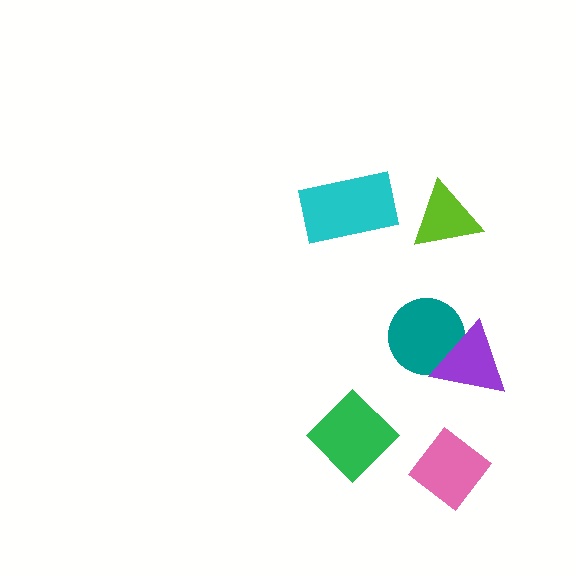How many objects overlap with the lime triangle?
0 objects overlap with the lime triangle.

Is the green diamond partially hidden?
No, no other shape covers it.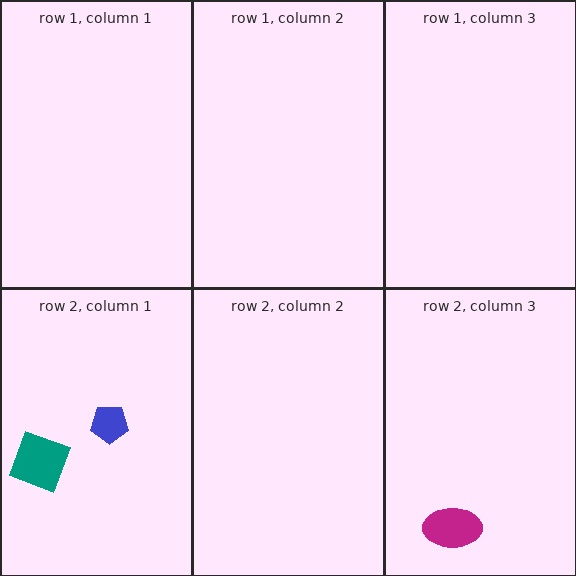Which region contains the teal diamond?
The row 2, column 1 region.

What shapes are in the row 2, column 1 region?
The teal diamond, the blue pentagon.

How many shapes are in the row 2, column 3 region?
1.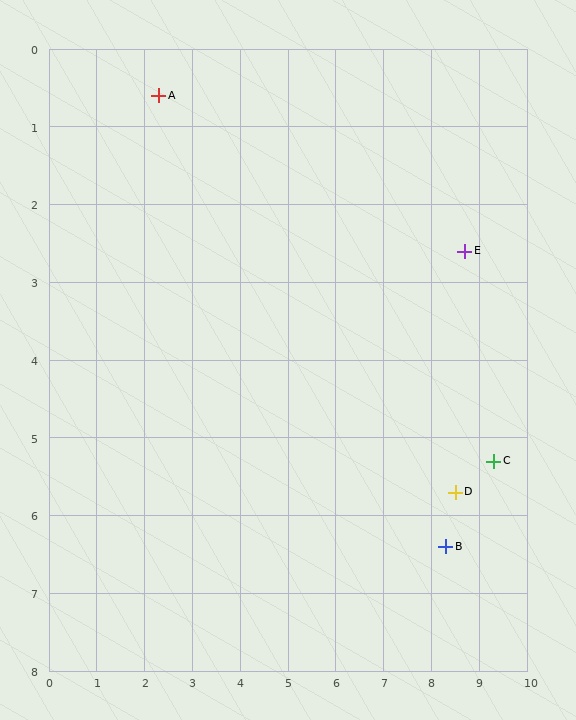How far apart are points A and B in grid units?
Points A and B are about 8.3 grid units apart.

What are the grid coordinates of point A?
Point A is at approximately (2.3, 0.6).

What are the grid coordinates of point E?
Point E is at approximately (8.7, 2.6).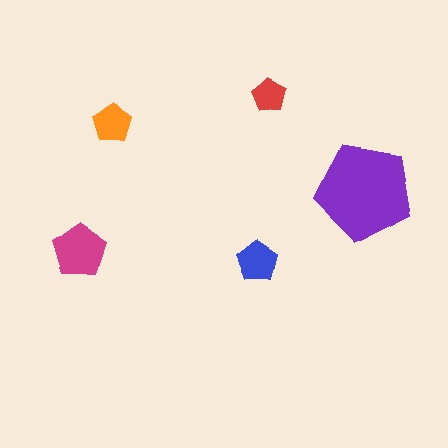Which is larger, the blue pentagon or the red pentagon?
The blue one.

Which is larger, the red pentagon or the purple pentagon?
The purple one.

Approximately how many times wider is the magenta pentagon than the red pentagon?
About 1.5 times wider.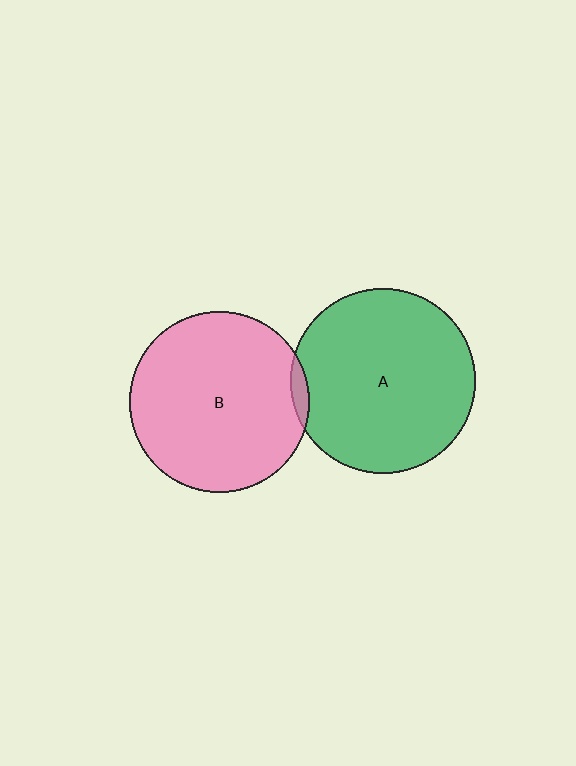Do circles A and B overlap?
Yes.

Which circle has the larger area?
Circle A (green).